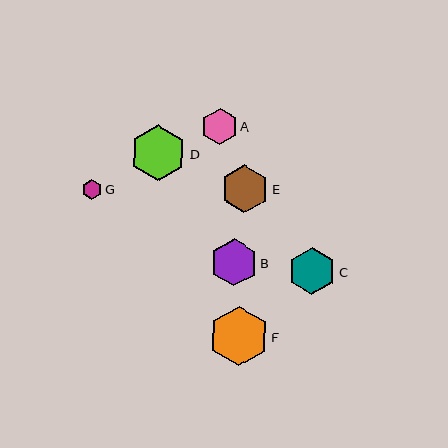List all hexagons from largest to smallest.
From largest to smallest: F, D, E, C, B, A, G.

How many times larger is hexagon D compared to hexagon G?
Hexagon D is approximately 2.8 times the size of hexagon G.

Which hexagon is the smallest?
Hexagon G is the smallest with a size of approximately 20 pixels.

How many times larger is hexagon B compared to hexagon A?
Hexagon B is approximately 1.3 times the size of hexagon A.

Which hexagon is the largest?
Hexagon F is the largest with a size of approximately 59 pixels.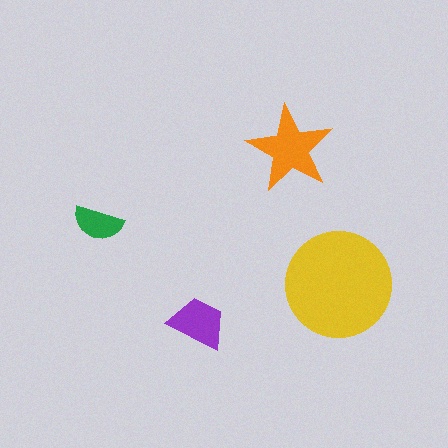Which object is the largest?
The yellow circle.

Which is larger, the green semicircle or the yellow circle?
The yellow circle.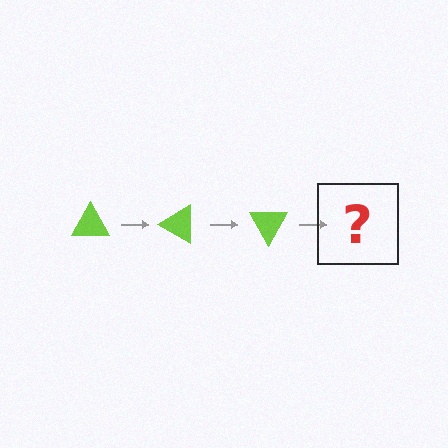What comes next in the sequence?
The next element should be a lime triangle rotated 90 degrees.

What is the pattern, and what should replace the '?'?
The pattern is that the triangle rotates 30 degrees each step. The '?' should be a lime triangle rotated 90 degrees.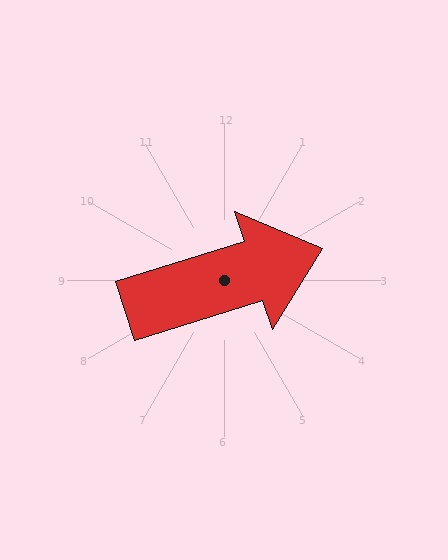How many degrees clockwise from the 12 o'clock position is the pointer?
Approximately 72 degrees.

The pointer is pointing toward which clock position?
Roughly 2 o'clock.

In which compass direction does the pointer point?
East.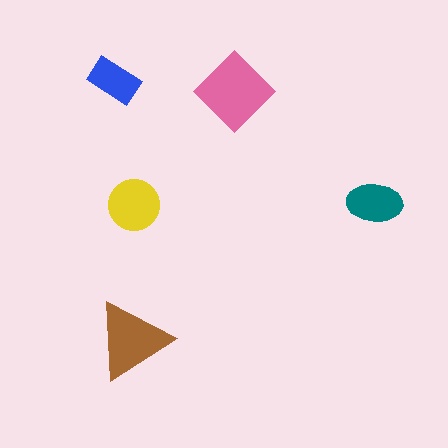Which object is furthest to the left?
The blue rectangle is leftmost.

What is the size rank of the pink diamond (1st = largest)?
1st.